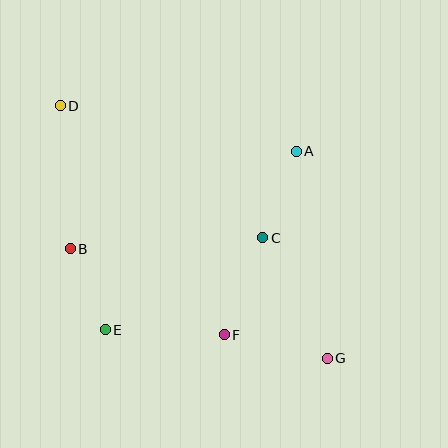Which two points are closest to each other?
Points B and E are closest to each other.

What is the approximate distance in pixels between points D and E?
The distance between D and E is approximately 229 pixels.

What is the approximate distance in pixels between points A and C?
The distance between A and C is approximately 93 pixels.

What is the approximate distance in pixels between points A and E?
The distance between A and E is approximately 261 pixels.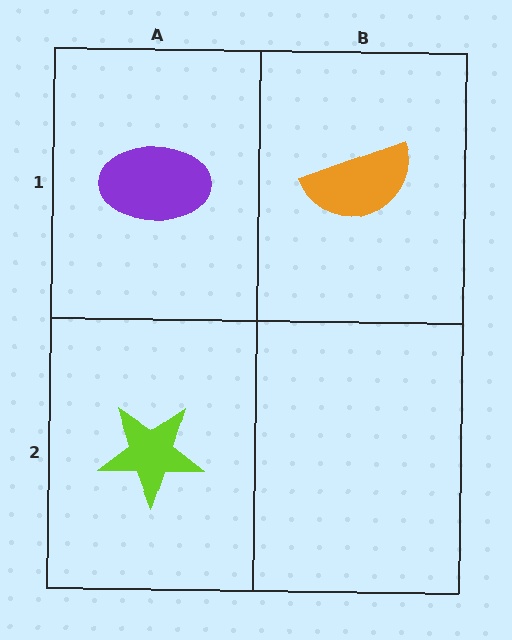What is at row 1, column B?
An orange semicircle.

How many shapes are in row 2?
1 shape.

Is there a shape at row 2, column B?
No, that cell is empty.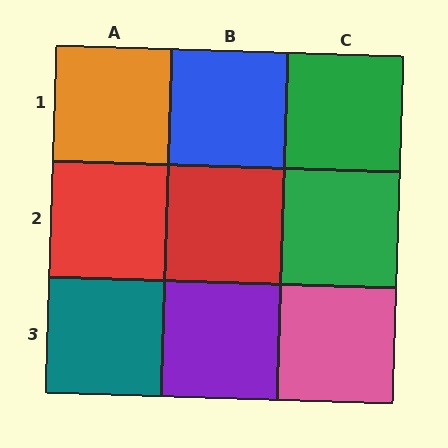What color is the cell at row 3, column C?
Pink.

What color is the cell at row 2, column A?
Red.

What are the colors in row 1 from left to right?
Orange, blue, green.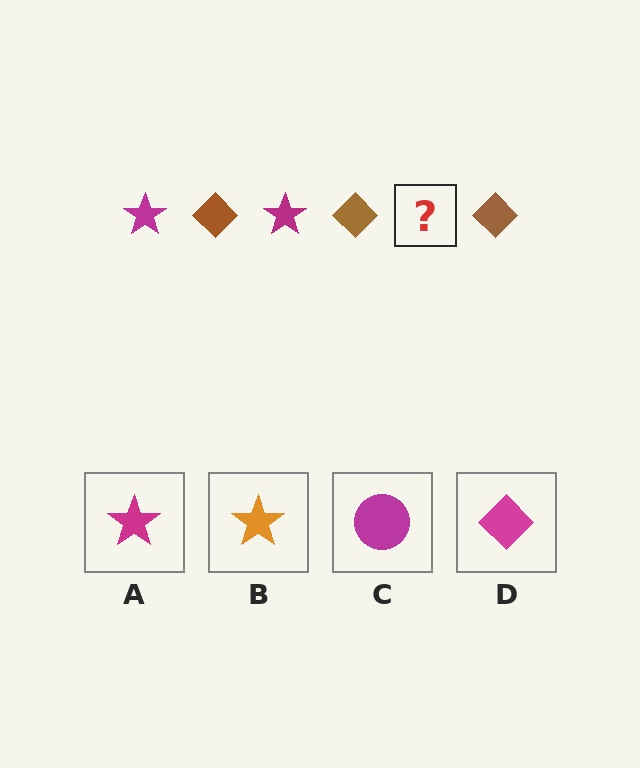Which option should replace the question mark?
Option A.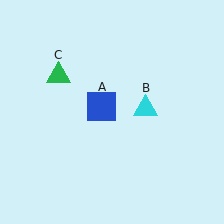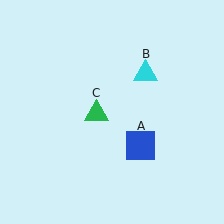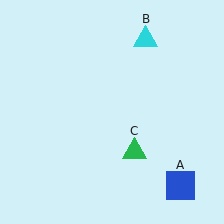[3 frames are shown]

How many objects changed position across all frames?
3 objects changed position: blue square (object A), cyan triangle (object B), green triangle (object C).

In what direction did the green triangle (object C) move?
The green triangle (object C) moved down and to the right.